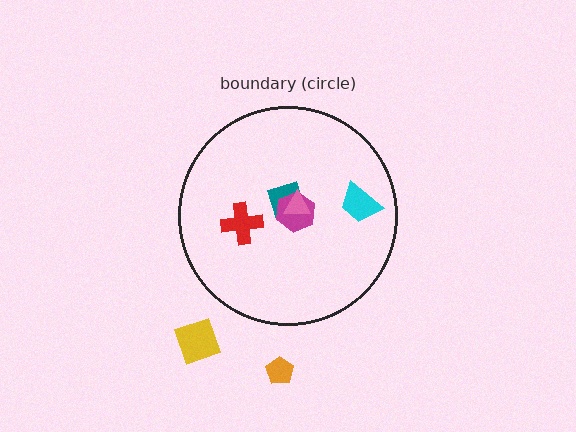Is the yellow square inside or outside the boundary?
Outside.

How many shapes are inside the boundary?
5 inside, 2 outside.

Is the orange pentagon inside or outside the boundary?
Outside.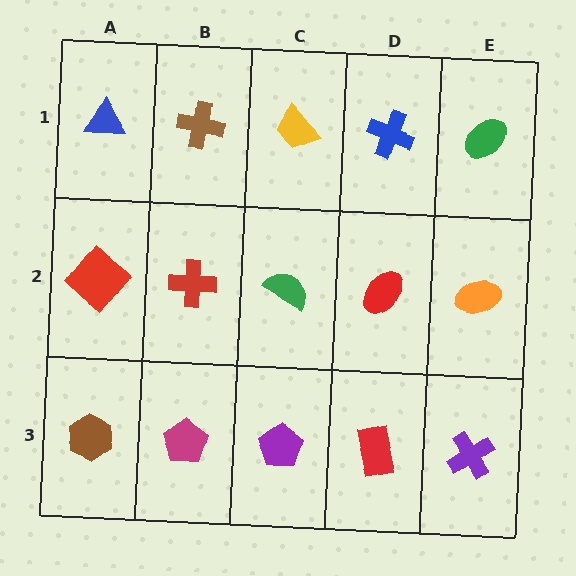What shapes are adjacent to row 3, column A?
A red diamond (row 2, column A), a magenta pentagon (row 3, column B).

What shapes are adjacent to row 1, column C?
A green semicircle (row 2, column C), a brown cross (row 1, column B), a blue cross (row 1, column D).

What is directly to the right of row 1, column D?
A green ellipse.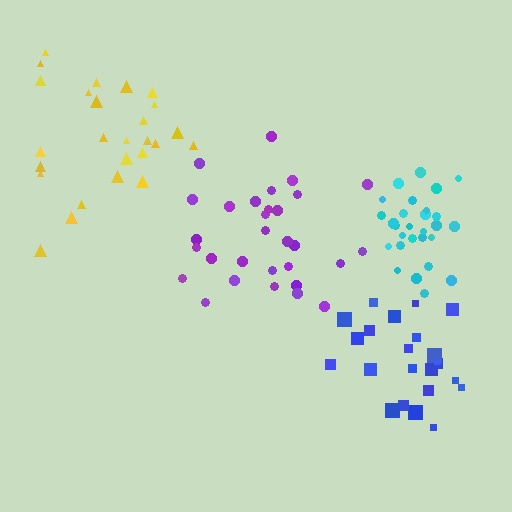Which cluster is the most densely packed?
Cyan.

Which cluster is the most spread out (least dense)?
Yellow.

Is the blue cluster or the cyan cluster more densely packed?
Cyan.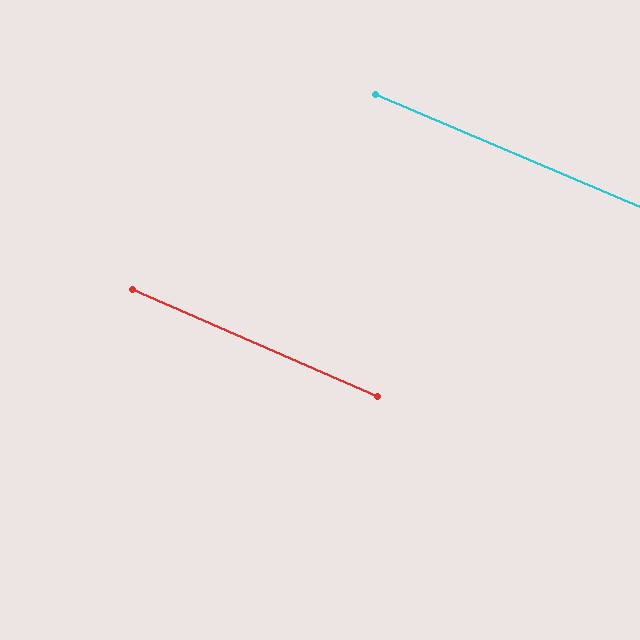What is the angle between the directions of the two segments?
Approximately 1 degree.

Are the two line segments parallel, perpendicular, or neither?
Parallel — their directions differ by only 0.6°.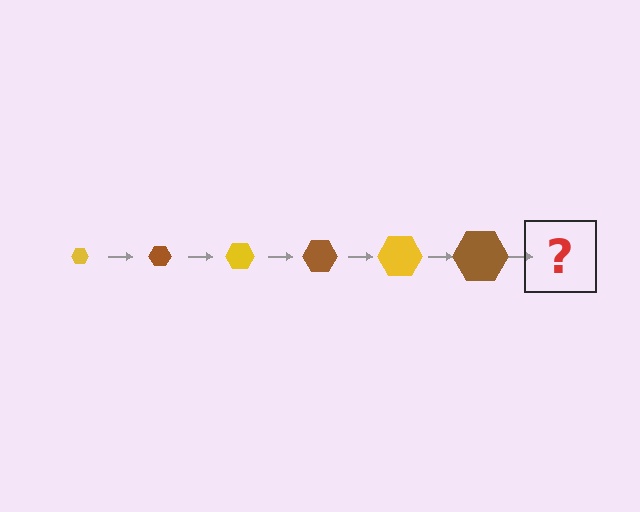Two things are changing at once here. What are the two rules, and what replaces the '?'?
The two rules are that the hexagon grows larger each step and the color cycles through yellow and brown. The '?' should be a yellow hexagon, larger than the previous one.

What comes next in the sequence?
The next element should be a yellow hexagon, larger than the previous one.